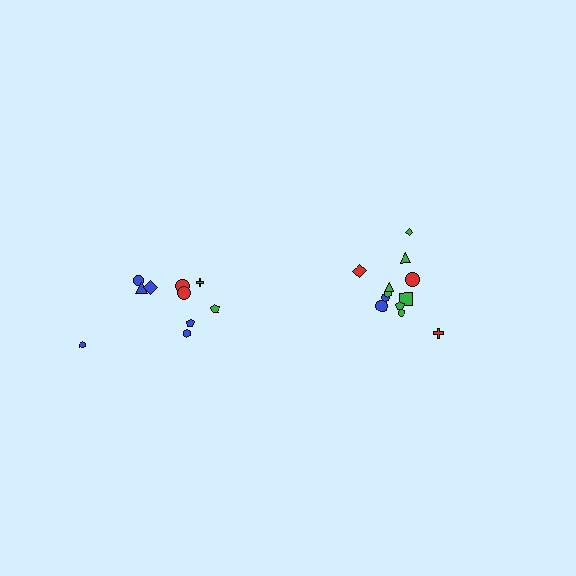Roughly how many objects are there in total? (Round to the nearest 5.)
Roughly 20 objects in total.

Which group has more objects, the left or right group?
The right group.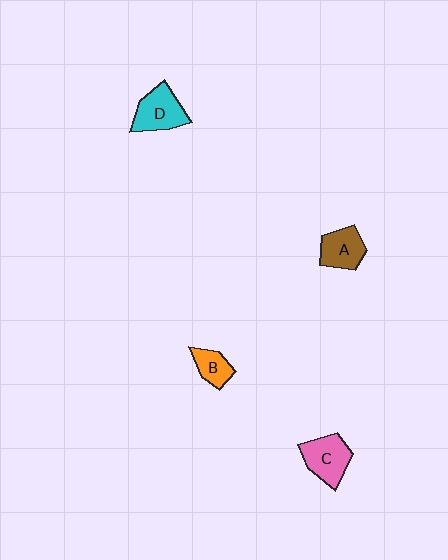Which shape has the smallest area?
Shape B (orange).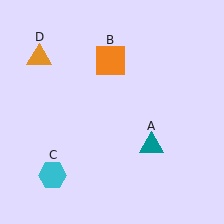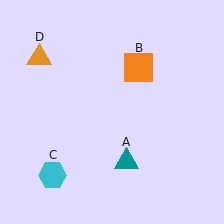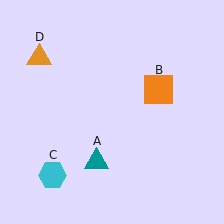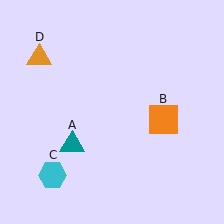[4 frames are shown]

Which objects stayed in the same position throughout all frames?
Cyan hexagon (object C) and orange triangle (object D) remained stationary.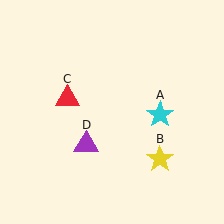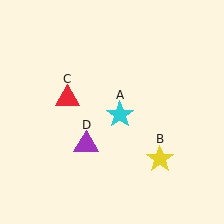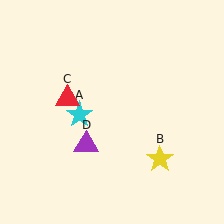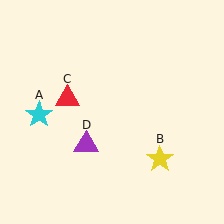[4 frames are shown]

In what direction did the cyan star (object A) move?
The cyan star (object A) moved left.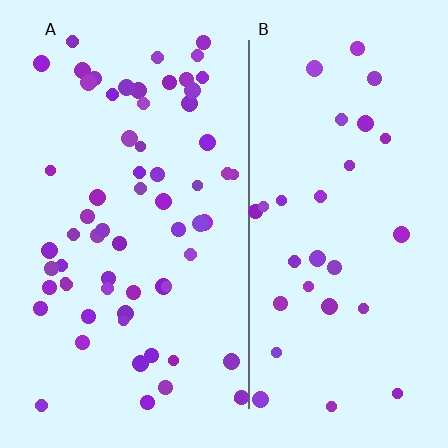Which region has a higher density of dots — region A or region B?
A (the left).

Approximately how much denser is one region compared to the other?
Approximately 2.1× — region A over region B.